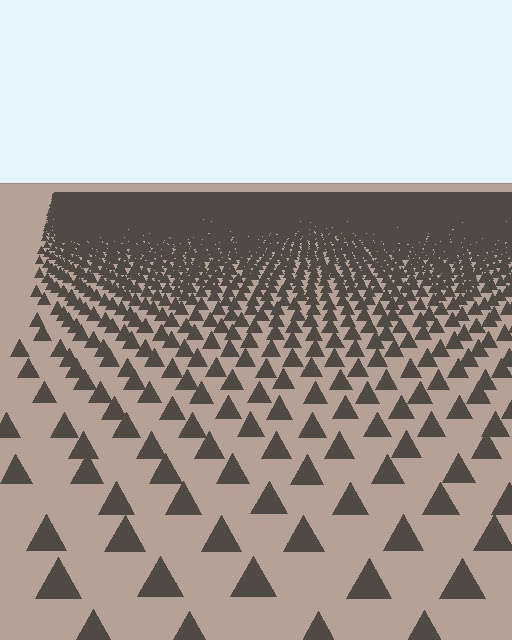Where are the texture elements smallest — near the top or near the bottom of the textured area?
Near the top.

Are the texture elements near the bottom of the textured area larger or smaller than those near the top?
Larger. Near the bottom, elements are closer to the viewer and appear at a bigger on-screen size.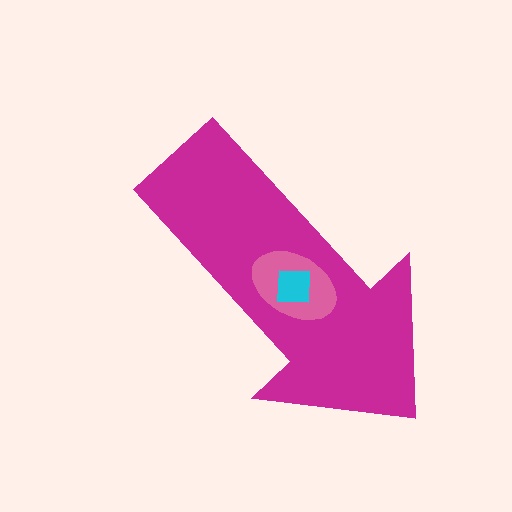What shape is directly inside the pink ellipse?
The cyan square.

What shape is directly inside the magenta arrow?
The pink ellipse.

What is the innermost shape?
The cyan square.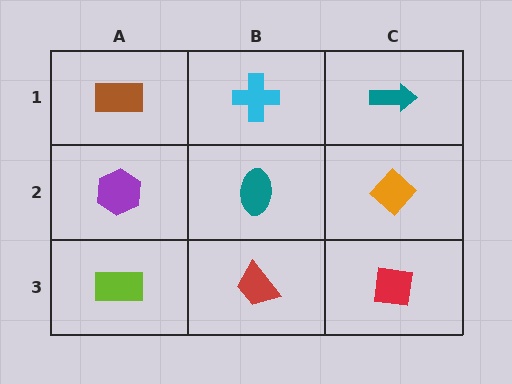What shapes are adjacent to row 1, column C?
An orange diamond (row 2, column C), a cyan cross (row 1, column B).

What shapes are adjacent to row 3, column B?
A teal ellipse (row 2, column B), a lime rectangle (row 3, column A), a red square (row 3, column C).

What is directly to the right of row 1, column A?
A cyan cross.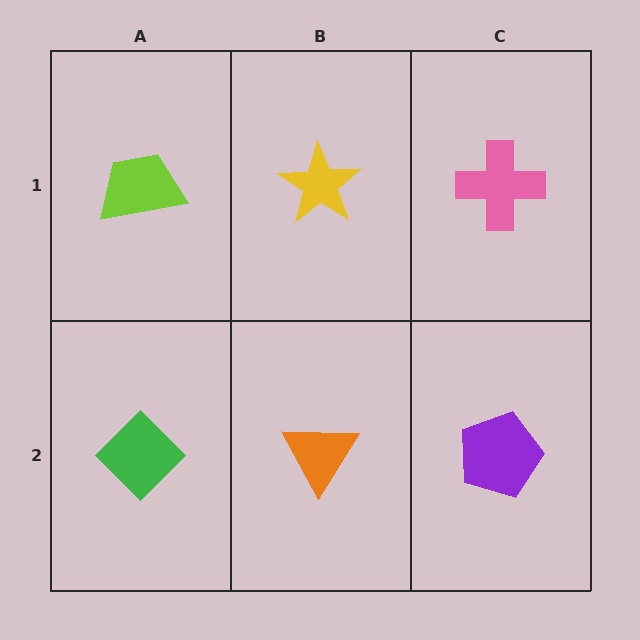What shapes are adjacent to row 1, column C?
A purple pentagon (row 2, column C), a yellow star (row 1, column B).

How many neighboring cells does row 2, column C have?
2.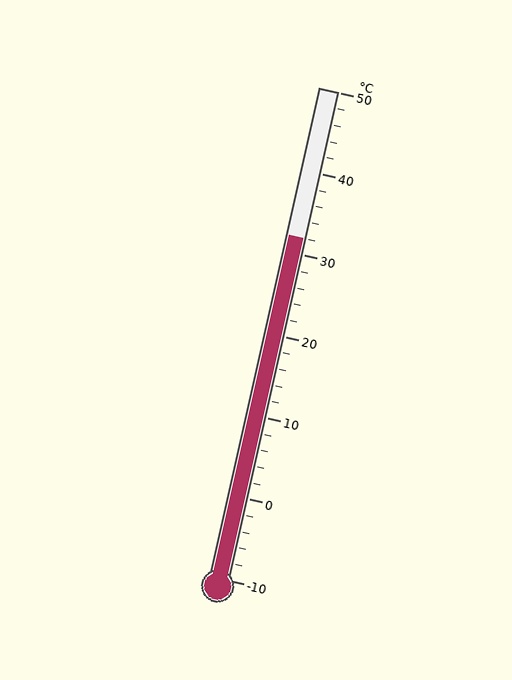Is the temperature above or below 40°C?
The temperature is below 40°C.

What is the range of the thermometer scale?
The thermometer scale ranges from -10°C to 50°C.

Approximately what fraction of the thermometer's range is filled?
The thermometer is filled to approximately 70% of its range.